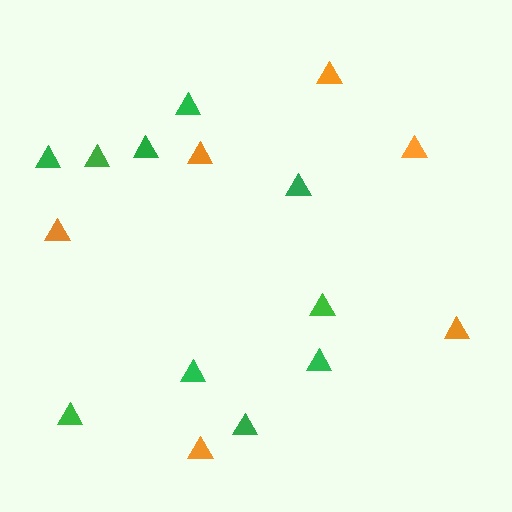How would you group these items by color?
There are 2 groups: one group of green triangles (10) and one group of orange triangles (6).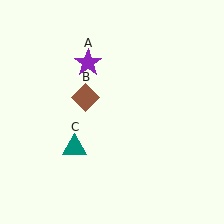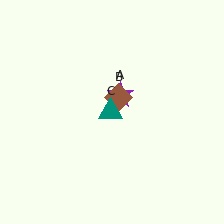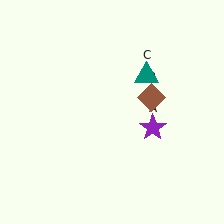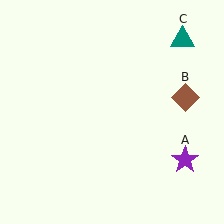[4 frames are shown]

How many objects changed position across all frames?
3 objects changed position: purple star (object A), brown diamond (object B), teal triangle (object C).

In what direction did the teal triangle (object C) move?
The teal triangle (object C) moved up and to the right.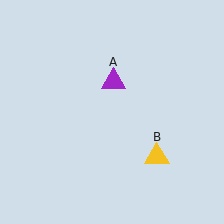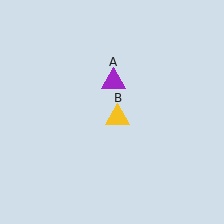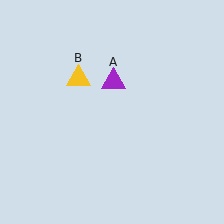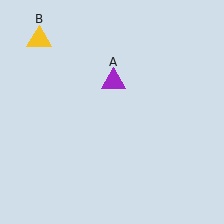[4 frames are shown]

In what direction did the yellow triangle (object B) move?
The yellow triangle (object B) moved up and to the left.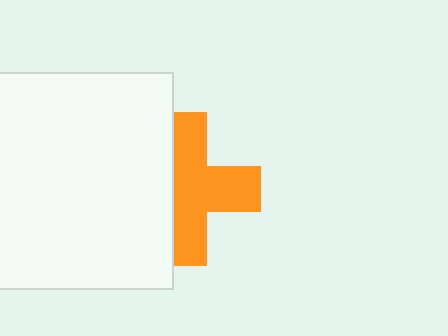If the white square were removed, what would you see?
You would see the complete orange cross.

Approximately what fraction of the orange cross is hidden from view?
Roughly 36% of the orange cross is hidden behind the white square.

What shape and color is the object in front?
The object in front is a white square.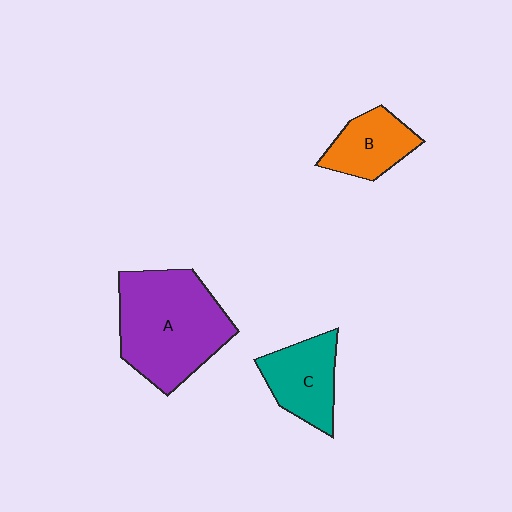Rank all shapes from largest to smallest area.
From largest to smallest: A (purple), C (teal), B (orange).